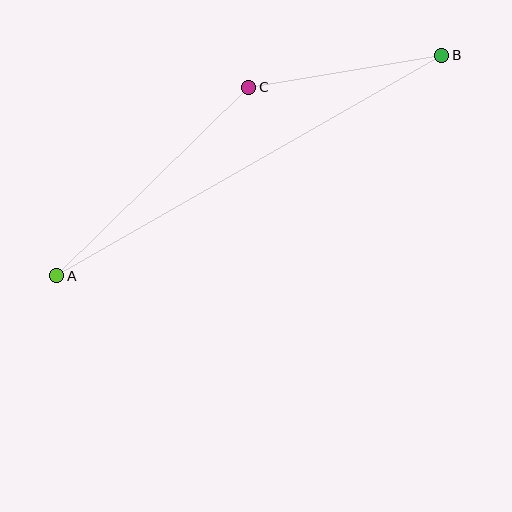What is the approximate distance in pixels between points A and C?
The distance between A and C is approximately 269 pixels.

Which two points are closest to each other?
Points B and C are closest to each other.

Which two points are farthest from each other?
Points A and B are farthest from each other.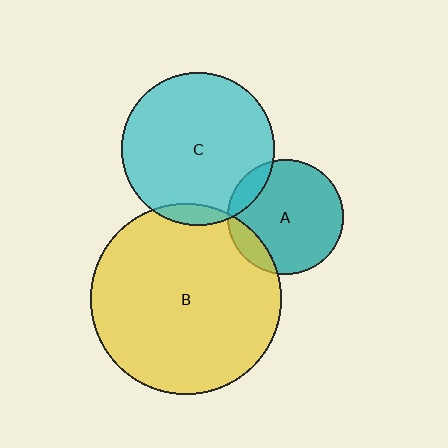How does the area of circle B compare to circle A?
Approximately 2.7 times.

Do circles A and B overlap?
Yes.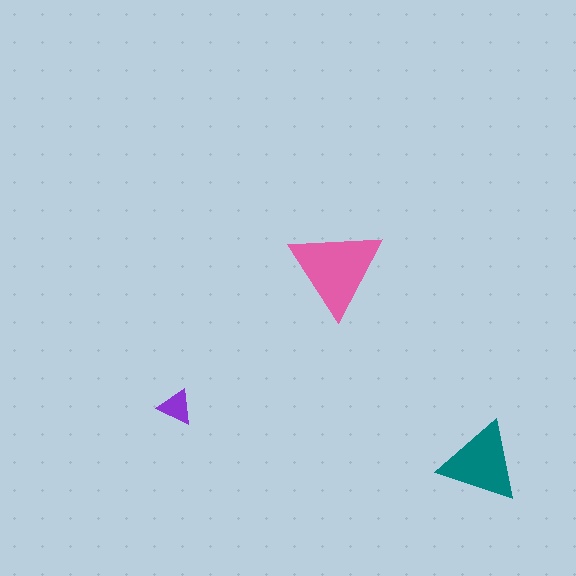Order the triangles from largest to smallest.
the pink one, the teal one, the purple one.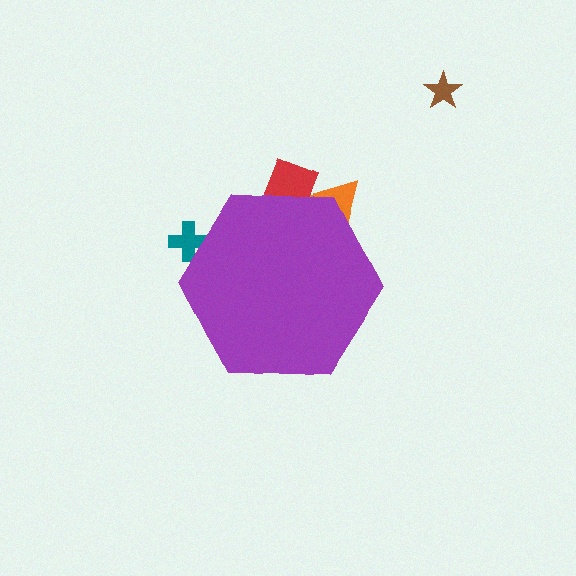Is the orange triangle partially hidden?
Yes, the orange triangle is partially hidden behind the purple hexagon.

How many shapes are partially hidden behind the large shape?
3 shapes are partially hidden.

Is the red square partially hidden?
Yes, the red square is partially hidden behind the purple hexagon.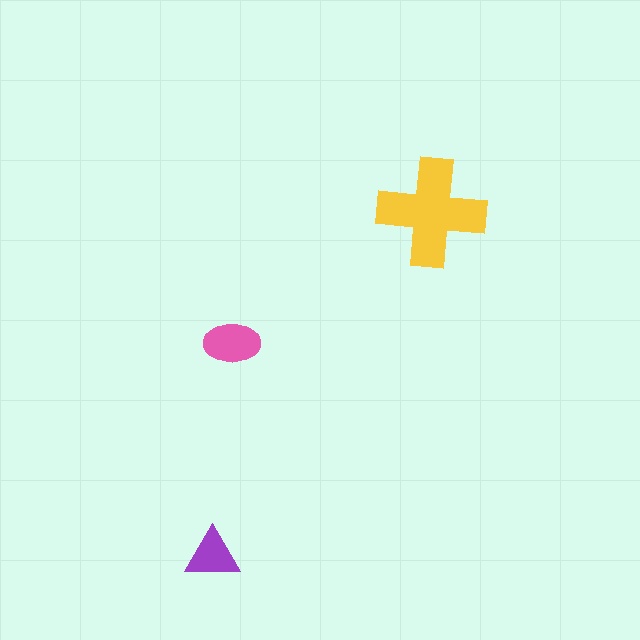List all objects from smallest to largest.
The purple triangle, the pink ellipse, the yellow cross.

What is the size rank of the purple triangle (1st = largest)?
3rd.